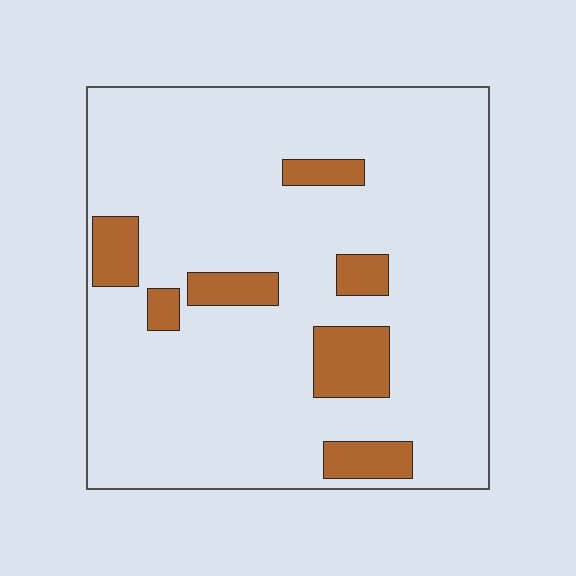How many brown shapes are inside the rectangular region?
7.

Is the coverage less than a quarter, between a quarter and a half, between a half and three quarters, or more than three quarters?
Less than a quarter.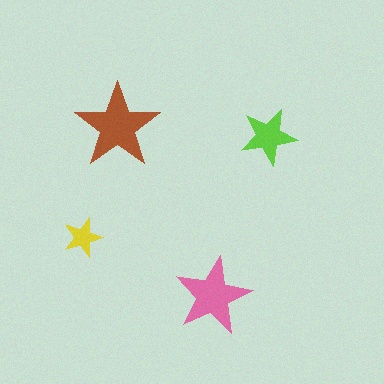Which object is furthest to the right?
The lime star is rightmost.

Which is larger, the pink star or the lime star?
The pink one.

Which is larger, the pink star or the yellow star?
The pink one.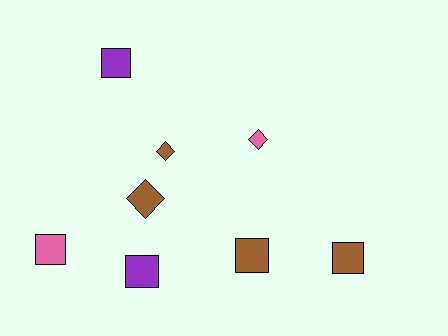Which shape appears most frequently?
Square, with 5 objects.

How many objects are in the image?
There are 8 objects.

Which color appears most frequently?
Brown, with 4 objects.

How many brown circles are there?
There are no brown circles.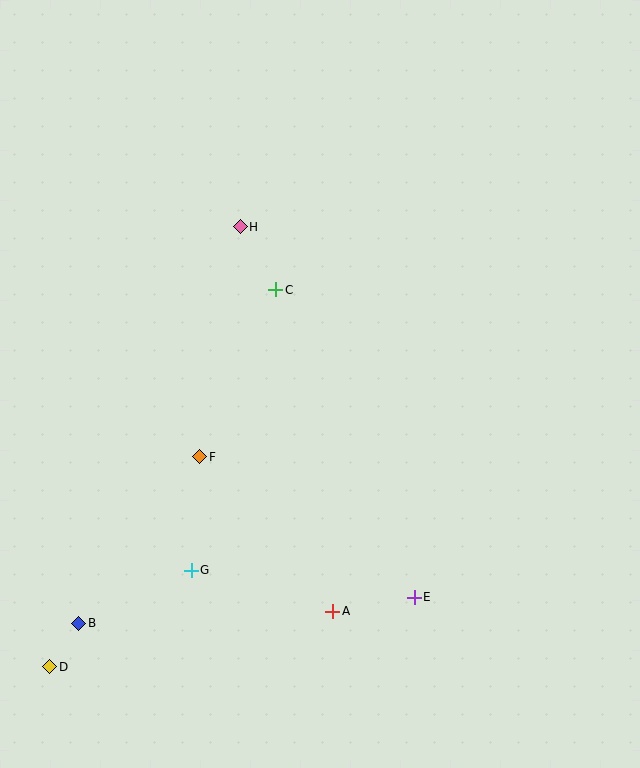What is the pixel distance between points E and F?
The distance between E and F is 257 pixels.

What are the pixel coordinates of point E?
Point E is at (414, 597).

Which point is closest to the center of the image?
Point C at (276, 290) is closest to the center.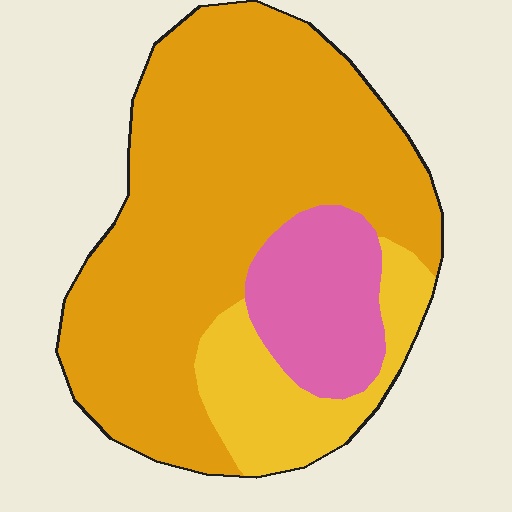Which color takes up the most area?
Orange, at roughly 65%.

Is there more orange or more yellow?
Orange.